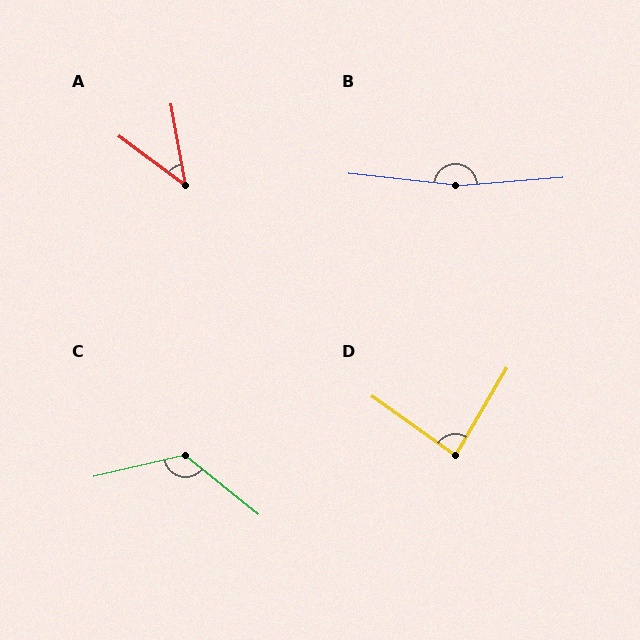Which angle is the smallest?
A, at approximately 43 degrees.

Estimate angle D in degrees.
Approximately 85 degrees.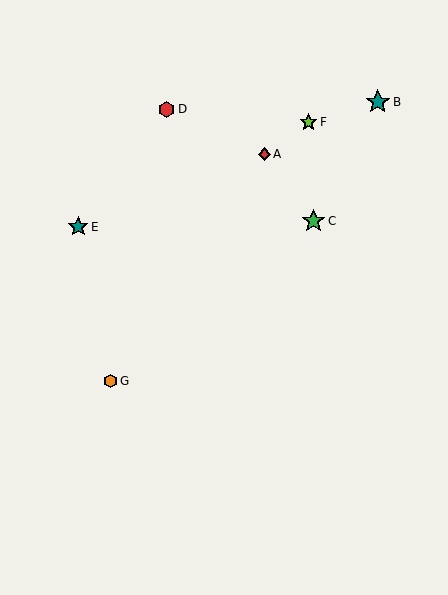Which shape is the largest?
The teal star (labeled B) is the largest.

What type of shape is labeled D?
Shape D is a red hexagon.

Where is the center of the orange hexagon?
The center of the orange hexagon is at (110, 381).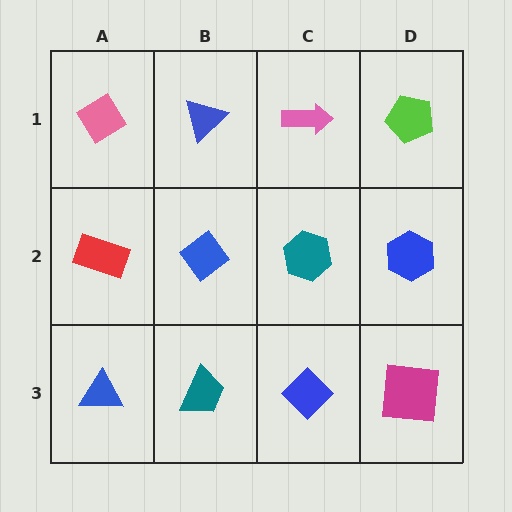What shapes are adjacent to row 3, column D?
A blue hexagon (row 2, column D), a blue diamond (row 3, column C).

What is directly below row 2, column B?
A teal trapezoid.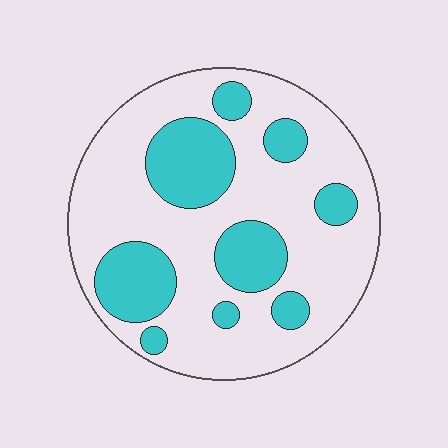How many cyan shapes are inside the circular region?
9.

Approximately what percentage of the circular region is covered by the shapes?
Approximately 30%.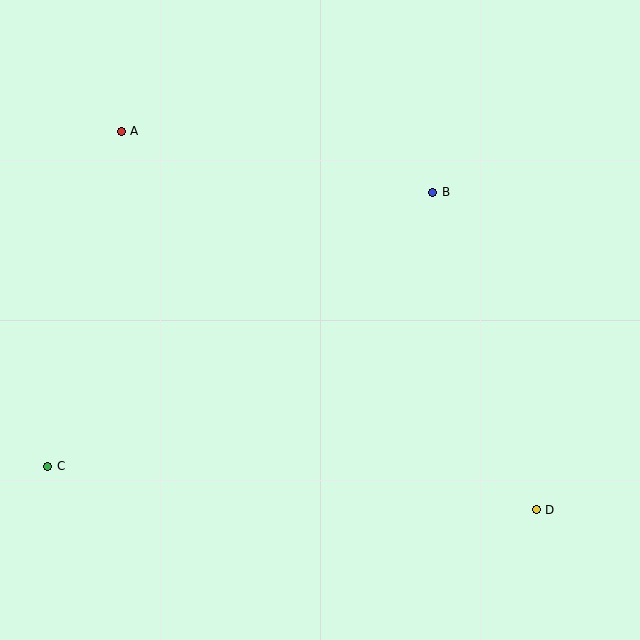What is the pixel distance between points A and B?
The distance between A and B is 318 pixels.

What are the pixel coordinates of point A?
Point A is at (121, 131).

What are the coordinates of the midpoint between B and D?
The midpoint between B and D is at (484, 351).